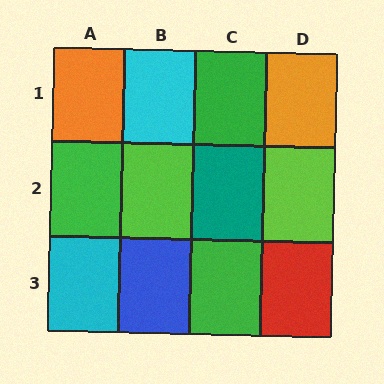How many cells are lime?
2 cells are lime.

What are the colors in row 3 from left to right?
Cyan, blue, green, red.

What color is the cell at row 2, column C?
Teal.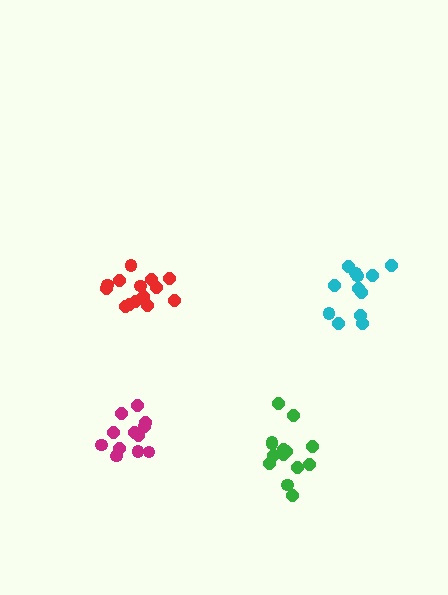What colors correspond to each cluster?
The clusters are colored: green, magenta, cyan, red.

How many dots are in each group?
Group 1: 14 dots, Group 2: 12 dots, Group 3: 12 dots, Group 4: 14 dots (52 total).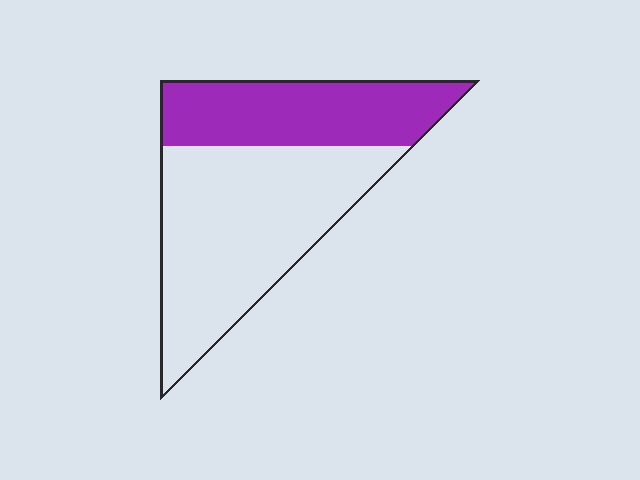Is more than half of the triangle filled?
No.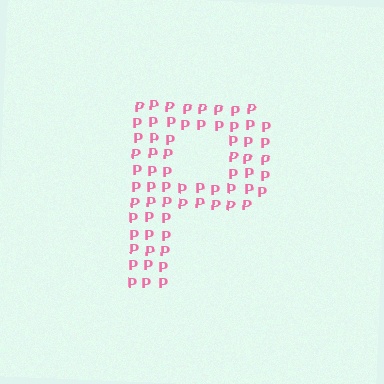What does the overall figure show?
The overall figure shows the letter P.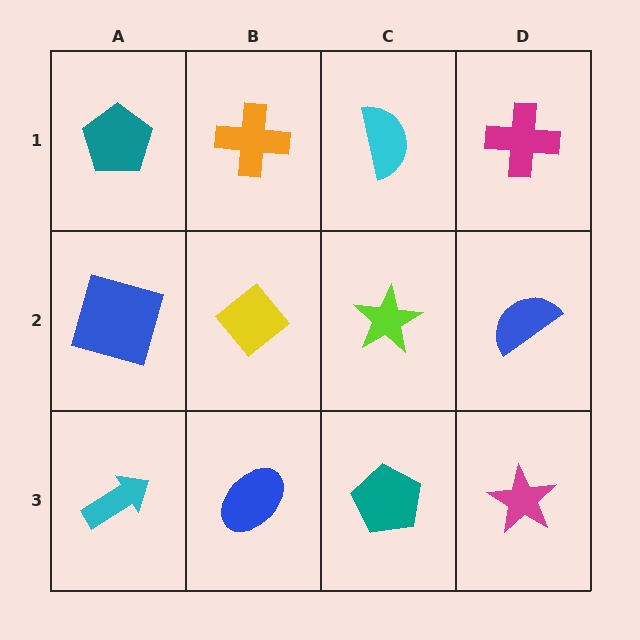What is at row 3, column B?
A blue ellipse.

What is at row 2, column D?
A blue semicircle.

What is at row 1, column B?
An orange cross.